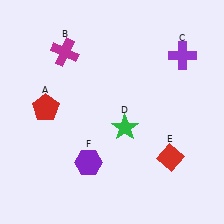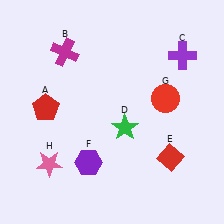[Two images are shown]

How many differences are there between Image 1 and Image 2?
There are 2 differences between the two images.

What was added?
A red circle (G), a pink star (H) were added in Image 2.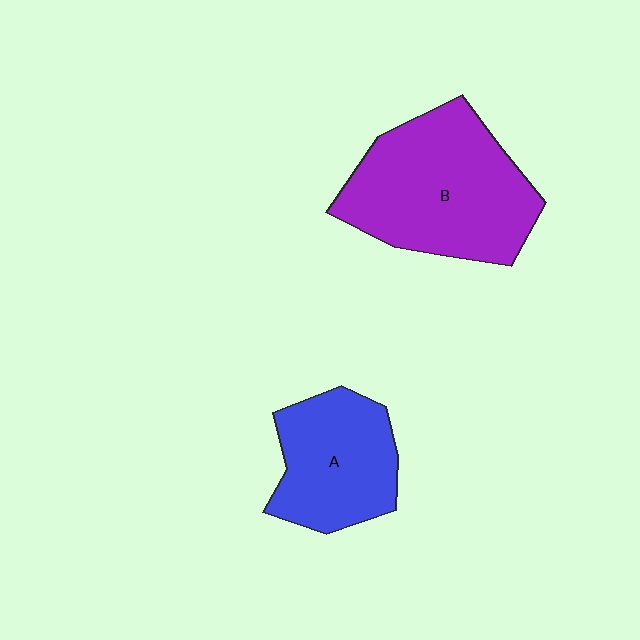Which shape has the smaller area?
Shape A (blue).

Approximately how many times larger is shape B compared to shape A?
Approximately 1.5 times.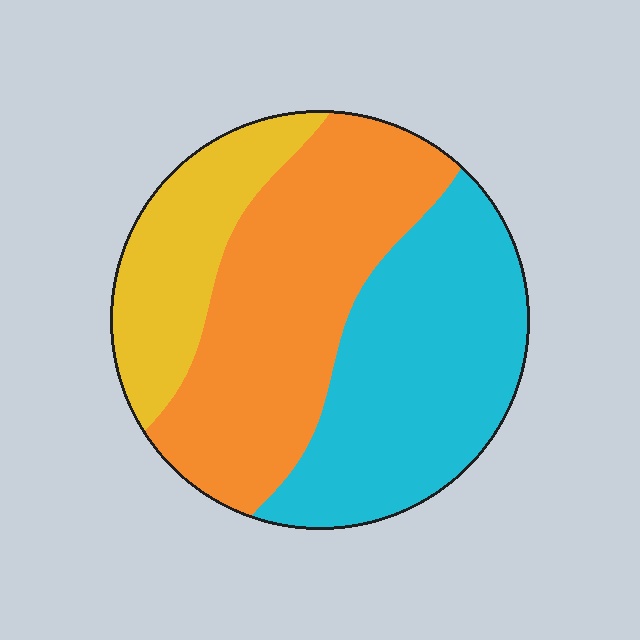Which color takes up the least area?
Yellow, at roughly 20%.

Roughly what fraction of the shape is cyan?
Cyan covers roughly 40% of the shape.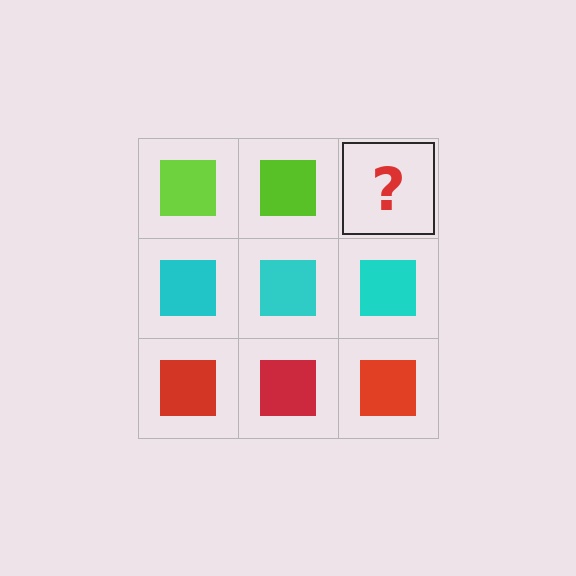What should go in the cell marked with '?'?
The missing cell should contain a lime square.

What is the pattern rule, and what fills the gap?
The rule is that each row has a consistent color. The gap should be filled with a lime square.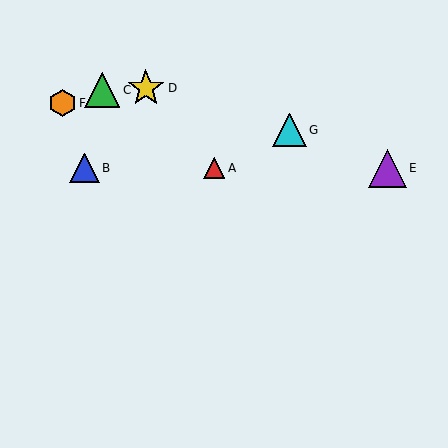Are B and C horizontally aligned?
No, B is at y≈168 and C is at y≈90.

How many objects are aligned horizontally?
3 objects (A, B, E) are aligned horizontally.